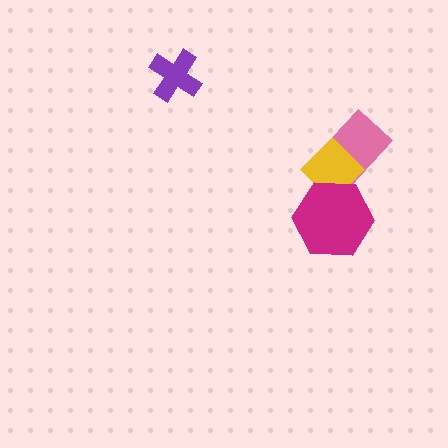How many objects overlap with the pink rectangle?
2 objects overlap with the pink rectangle.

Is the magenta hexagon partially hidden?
No, no other shape covers it.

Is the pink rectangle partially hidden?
Yes, it is partially covered by another shape.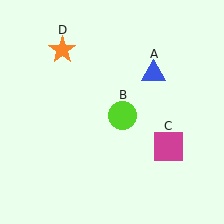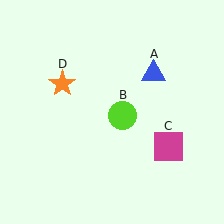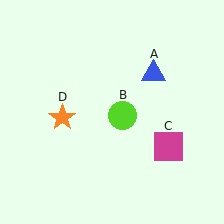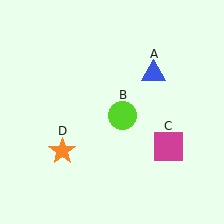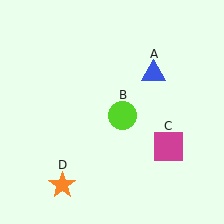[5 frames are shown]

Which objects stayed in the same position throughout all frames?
Blue triangle (object A) and lime circle (object B) and magenta square (object C) remained stationary.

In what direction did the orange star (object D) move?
The orange star (object D) moved down.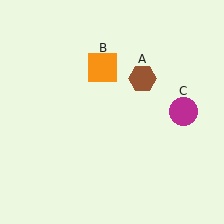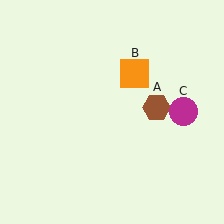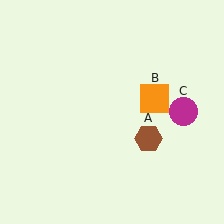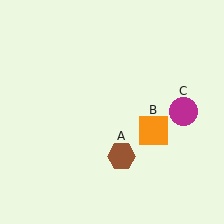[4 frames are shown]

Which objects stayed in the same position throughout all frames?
Magenta circle (object C) remained stationary.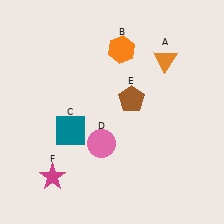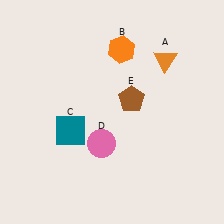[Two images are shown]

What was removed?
The magenta star (F) was removed in Image 2.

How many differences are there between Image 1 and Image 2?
There is 1 difference between the two images.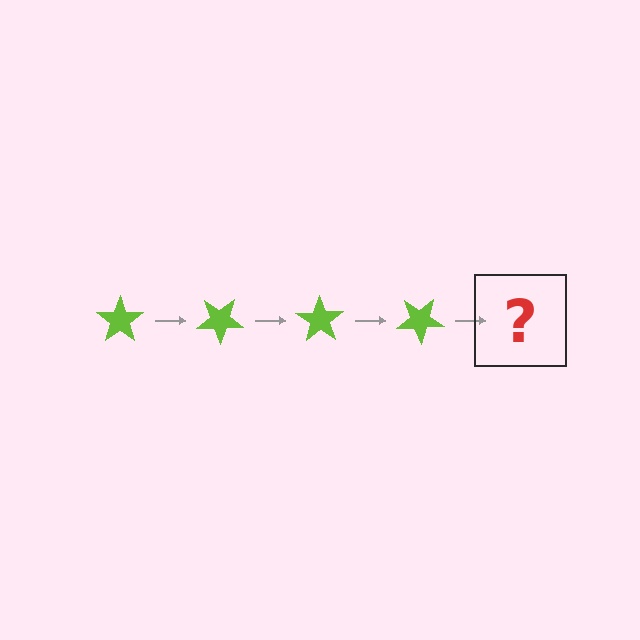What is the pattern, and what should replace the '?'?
The pattern is that the star rotates 35 degrees each step. The '?' should be a lime star rotated 140 degrees.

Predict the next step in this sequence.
The next step is a lime star rotated 140 degrees.